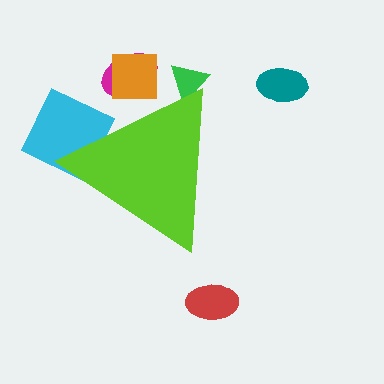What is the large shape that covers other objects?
A lime triangle.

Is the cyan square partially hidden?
Yes, the cyan square is partially hidden behind the lime triangle.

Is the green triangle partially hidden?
Yes, the green triangle is partially hidden behind the lime triangle.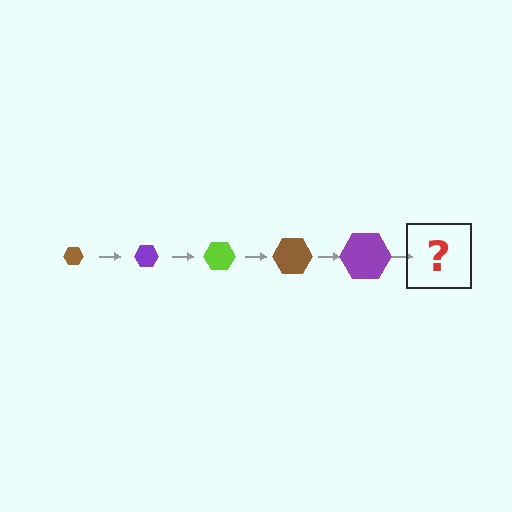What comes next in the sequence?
The next element should be a lime hexagon, larger than the previous one.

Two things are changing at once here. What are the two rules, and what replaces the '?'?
The two rules are that the hexagon grows larger each step and the color cycles through brown, purple, and lime. The '?' should be a lime hexagon, larger than the previous one.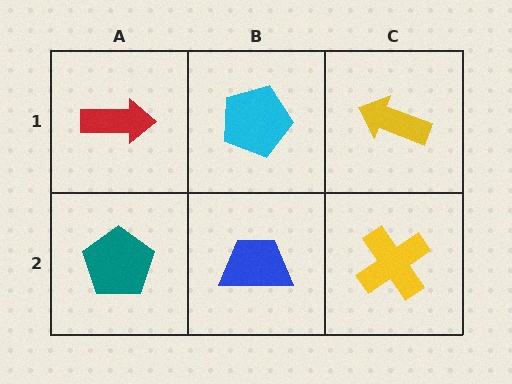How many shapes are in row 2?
3 shapes.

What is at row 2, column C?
A yellow cross.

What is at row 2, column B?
A blue trapezoid.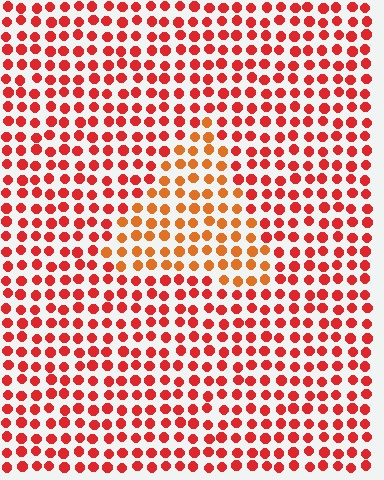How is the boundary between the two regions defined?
The boundary is defined purely by a slight shift in hue (about 27 degrees). Spacing, size, and orientation are identical on both sides.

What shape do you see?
I see a triangle.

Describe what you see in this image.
The image is filled with small red elements in a uniform arrangement. A triangle-shaped region is visible where the elements are tinted to a slightly different hue, forming a subtle color boundary.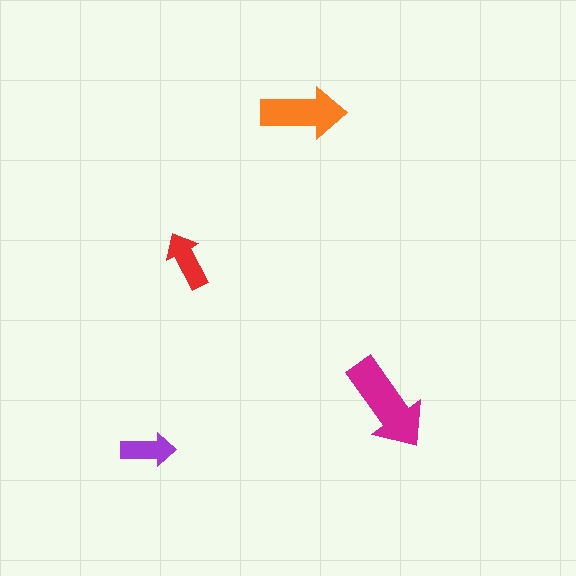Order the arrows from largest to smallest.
the magenta one, the orange one, the red one, the purple one.